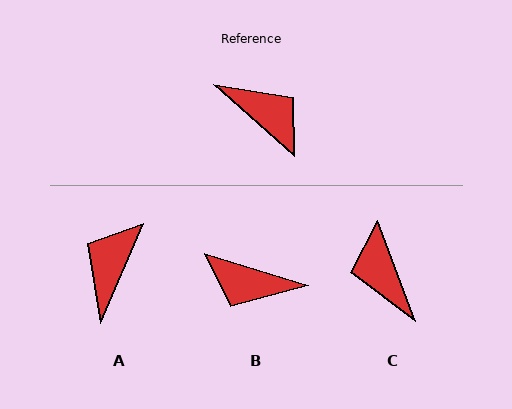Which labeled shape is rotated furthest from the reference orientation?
B, about 156 degrees away.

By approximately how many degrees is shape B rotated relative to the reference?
Approximately 156 degrees clockwise.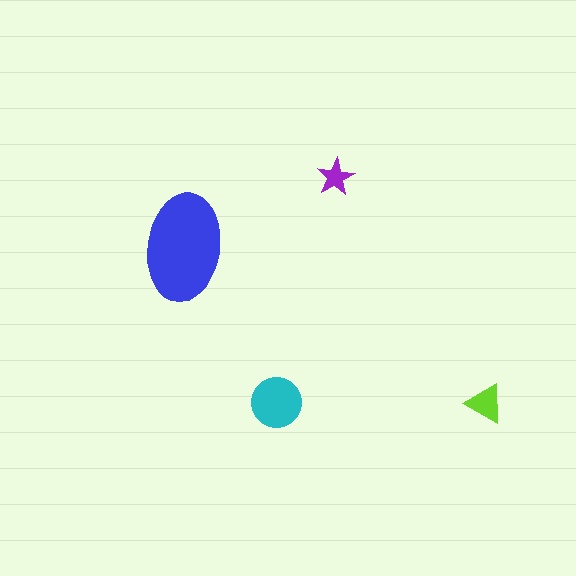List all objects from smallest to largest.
The purple star, the lime triangle, the cyan circle, the blue ellipse.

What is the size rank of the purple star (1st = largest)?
4th.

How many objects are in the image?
There are 4 objects in the image.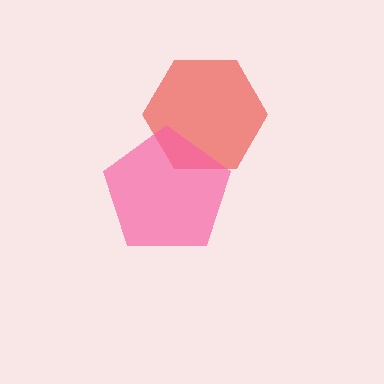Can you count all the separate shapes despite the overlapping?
Yes, there are 2 separate shapes.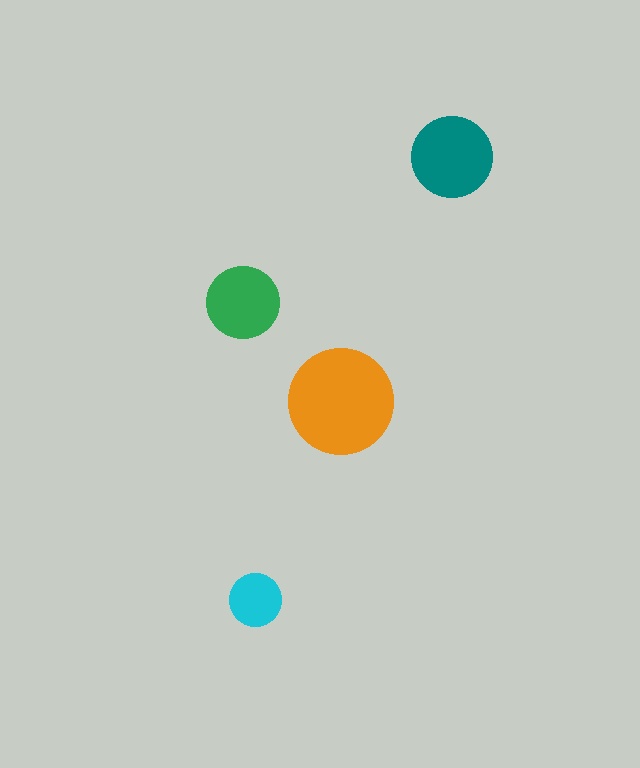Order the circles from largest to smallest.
the orange one, the teal one, the green one, the cyan one.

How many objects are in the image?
There are 4 objects in the image.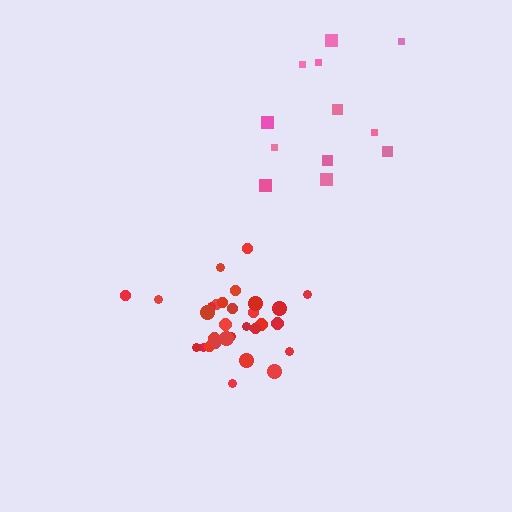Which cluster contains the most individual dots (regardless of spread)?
Red (31).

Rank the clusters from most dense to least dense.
red, pink.